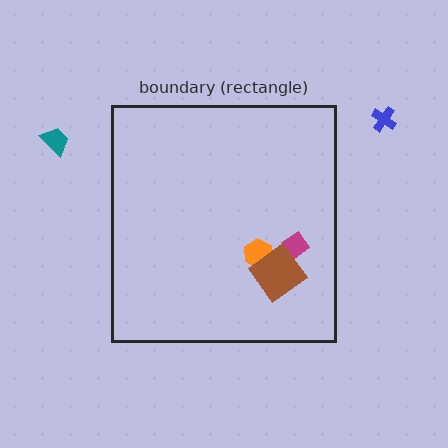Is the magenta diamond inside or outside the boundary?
Inside.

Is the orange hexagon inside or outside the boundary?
Inside.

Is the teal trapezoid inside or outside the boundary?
Outside.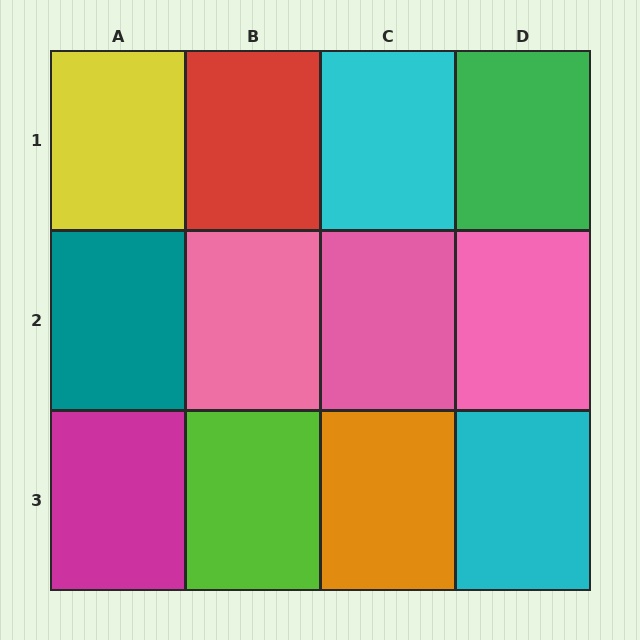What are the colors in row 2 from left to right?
Teal, pink, pink, pink.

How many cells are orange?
1 cell is orange.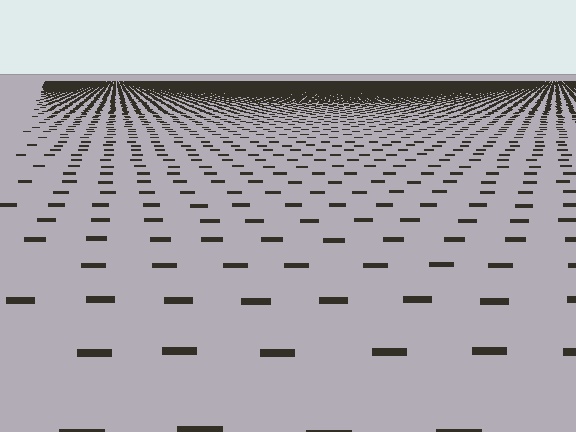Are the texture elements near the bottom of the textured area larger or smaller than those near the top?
Larger. Near the bottom, elements are closer to the viewer and appear at a bigger on-screen size.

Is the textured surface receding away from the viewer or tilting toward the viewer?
The surface is receding away from the viewer. Texture elements get smaller and denser toward the top.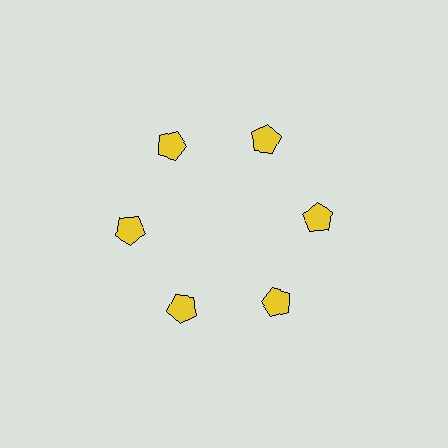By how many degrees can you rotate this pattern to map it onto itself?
The pattern maps onto itself every 60 degrees of rotation.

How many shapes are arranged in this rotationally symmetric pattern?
There are 6 shapes, arranged in 6 groups of 1.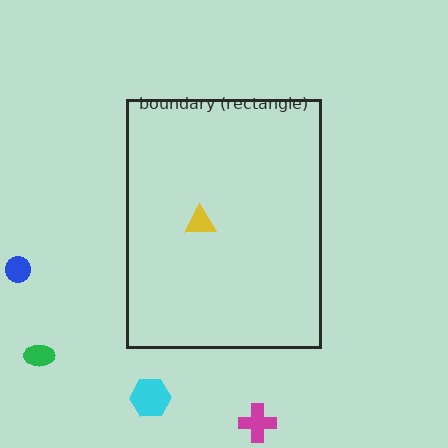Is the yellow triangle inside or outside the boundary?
Inside.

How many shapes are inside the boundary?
1 inside, 4 outside.